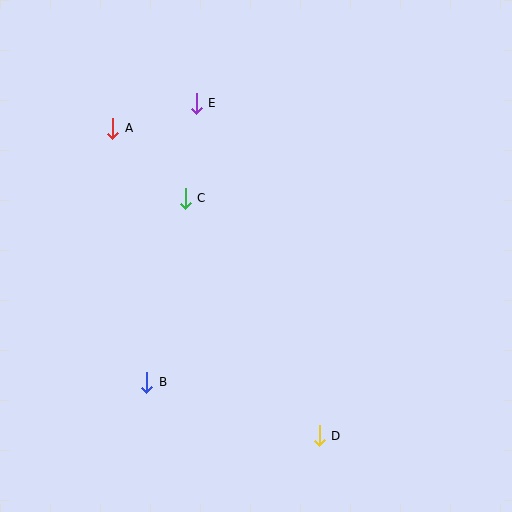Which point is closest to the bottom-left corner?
Point B is closest to the bottom-left corner.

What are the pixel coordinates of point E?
Point E is at (196, 103).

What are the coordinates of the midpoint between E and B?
The midpoint between E and B is at (171, 243).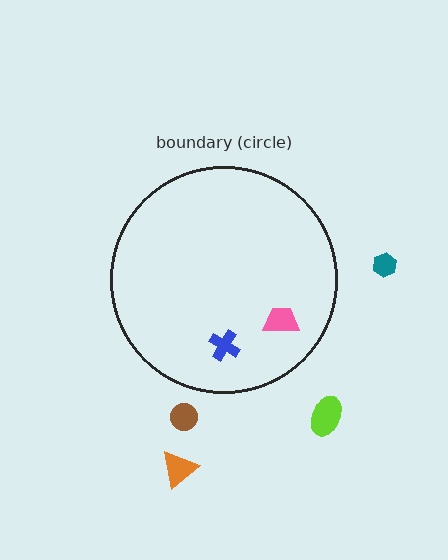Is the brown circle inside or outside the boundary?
Outside.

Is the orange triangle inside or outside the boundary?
Outside.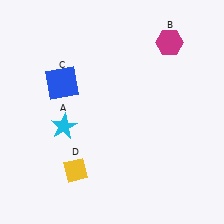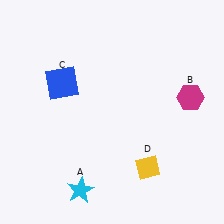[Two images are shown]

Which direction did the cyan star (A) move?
The cyan star (A) moved down.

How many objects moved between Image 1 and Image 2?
3 objects moved between the two images.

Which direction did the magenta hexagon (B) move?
The magenta hexagon (B) moved down.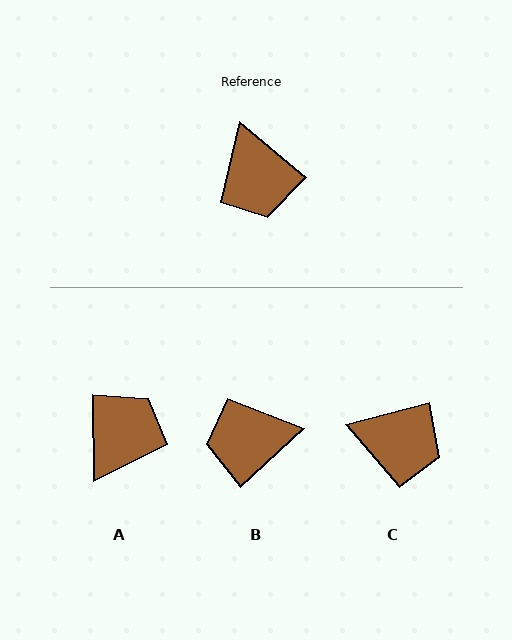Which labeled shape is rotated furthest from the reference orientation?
A, about 130 degrees away.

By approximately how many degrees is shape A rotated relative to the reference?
Approximately 130 degrees counter-clockwise.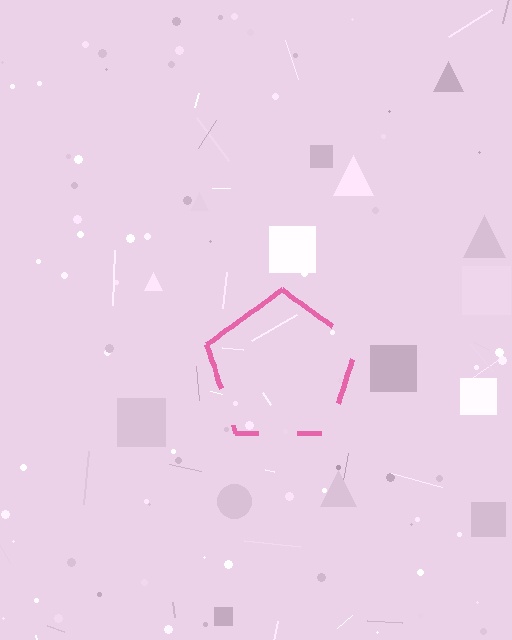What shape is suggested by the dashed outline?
The dashed outline suggests a pentagon.